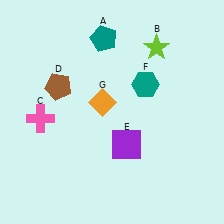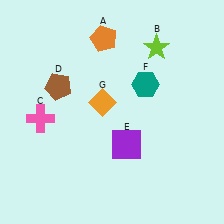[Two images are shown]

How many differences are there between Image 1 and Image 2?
There is 1 difference between the two images.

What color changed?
The pentagon (A) changed from teal in Image 1 to orange in Image 2.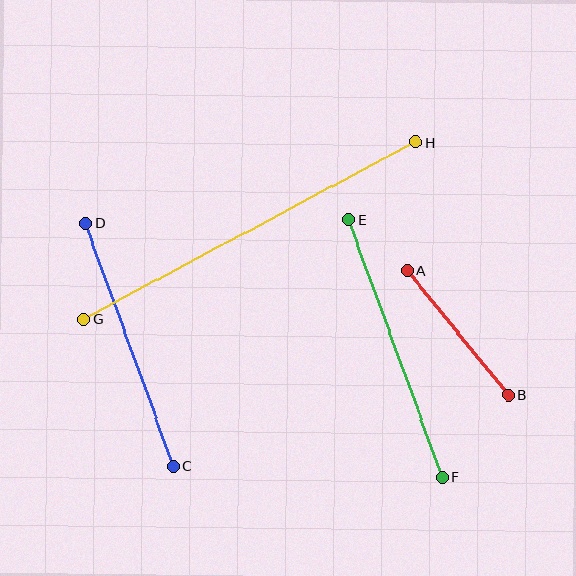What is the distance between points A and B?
The distance is approximately 160 pixels.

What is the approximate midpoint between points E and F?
The midpoint is at approximately (395, 348) pixels.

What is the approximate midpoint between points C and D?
The midpoint is at approximately (129, 345) pixels.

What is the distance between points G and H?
The distance is approximately 376 pixels.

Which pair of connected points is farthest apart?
Points G and H are farthest apart.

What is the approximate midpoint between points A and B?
The midpoint is at approximately (458, 333) pixels.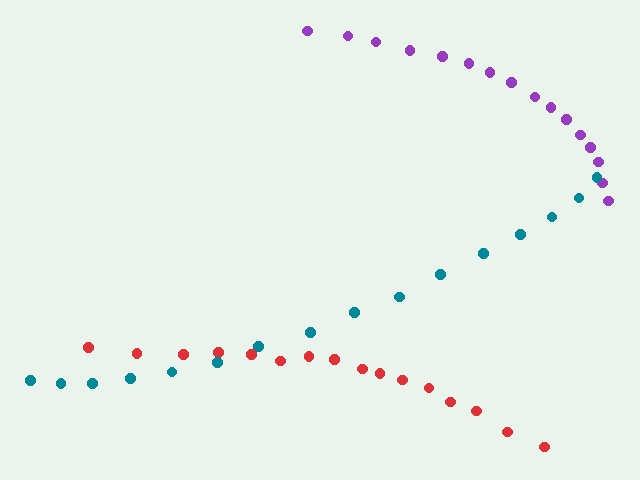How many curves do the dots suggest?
There are 3 distinct paths.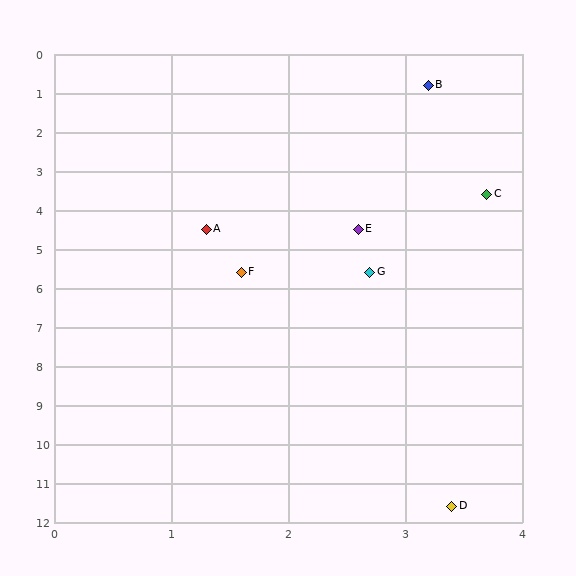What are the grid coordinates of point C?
Point C is at approximately (3.7, 3.6).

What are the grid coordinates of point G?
Point G is at approximately (2.7, 5.6).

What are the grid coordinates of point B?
Point B is at approximately (3.2, 0.8).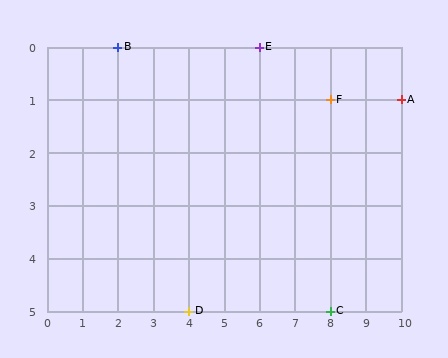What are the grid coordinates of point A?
Point A is at grid coordinates (10, 1).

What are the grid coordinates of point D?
Point D is at grid coordinates (4, 5).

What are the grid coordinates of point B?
Point B is at grid coordinates (2, 0).